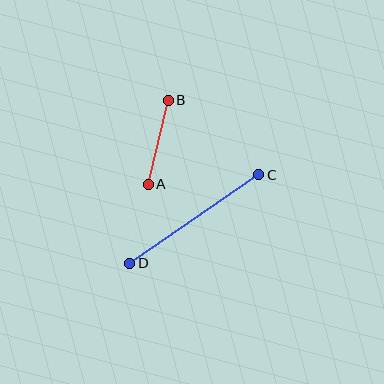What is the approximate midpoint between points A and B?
The midpoint is at approximately (158, 142) pixels.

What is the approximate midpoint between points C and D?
The midpoint is at approximately (194, 219) pixels.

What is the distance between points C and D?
The distance is approximately 157 pixels.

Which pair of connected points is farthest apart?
Points C and D are farthest apart.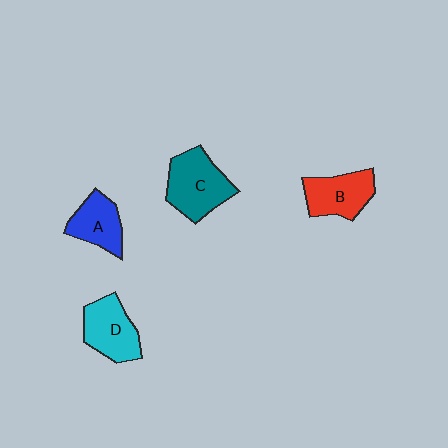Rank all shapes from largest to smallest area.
From largest to smallest: C (teal), D (cyan), B (red), A (blue).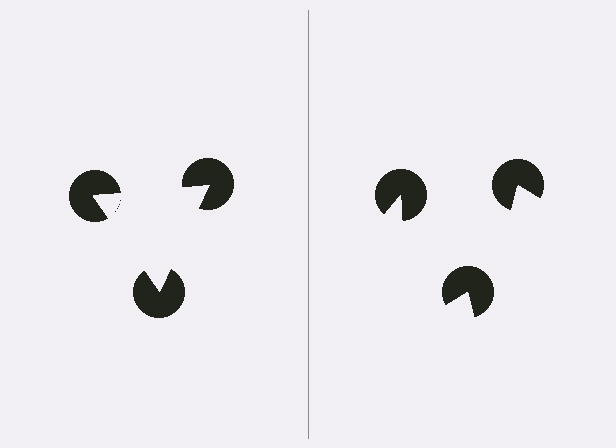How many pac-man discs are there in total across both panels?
6 — 3 on each side.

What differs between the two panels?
The pac-man discs are positioned identically on both sides; only the wedge orientations differ. On the left they align to a triangle; on the right they are misaligned.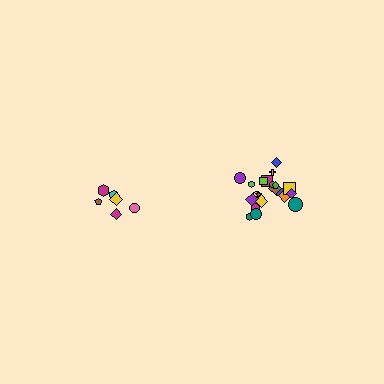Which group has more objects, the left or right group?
The right group.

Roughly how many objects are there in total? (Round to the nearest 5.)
Roughly 30 objects in total.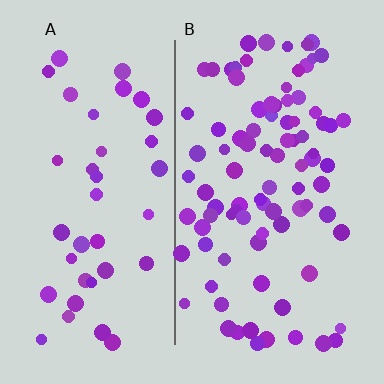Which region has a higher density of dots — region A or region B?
B (the right).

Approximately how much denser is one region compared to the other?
Approximately 2.2× — region B over region A.